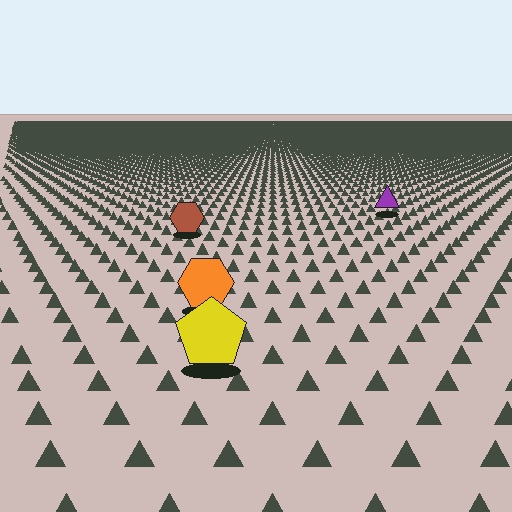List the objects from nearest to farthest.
From nearest to farthest: the yellow pentagon, the orange hexagon, the brown hexagon, the purple triangle.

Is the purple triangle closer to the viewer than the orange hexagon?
No. The orange hexagon is closer — you can tell from the texture gradient: the ground texture is coarser near it.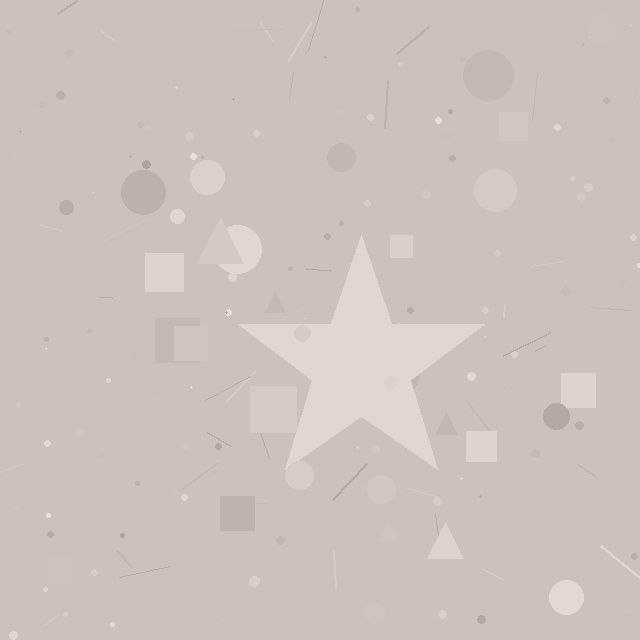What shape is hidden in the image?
A star is hidden in the image.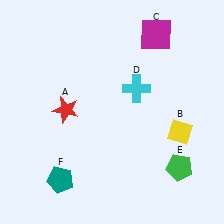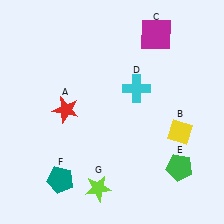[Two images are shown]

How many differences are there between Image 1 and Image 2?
There is 1 difference between the two images.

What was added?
A lime star (G) was added in Image 2.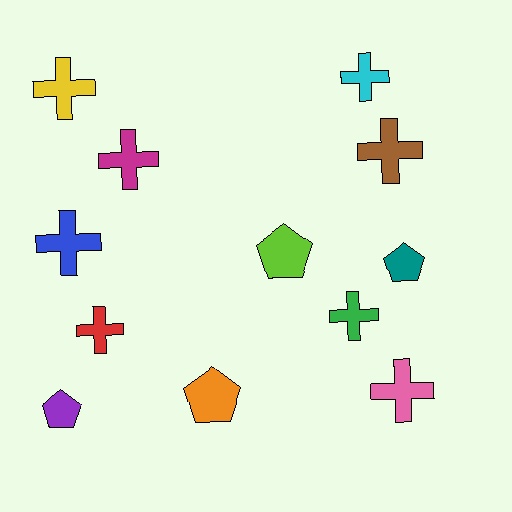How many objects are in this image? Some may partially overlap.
There are 12 objects.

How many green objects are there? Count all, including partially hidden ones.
There is 1 green object.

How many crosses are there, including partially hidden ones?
There are 8 crosses.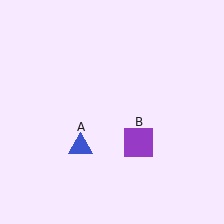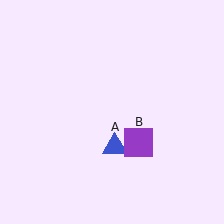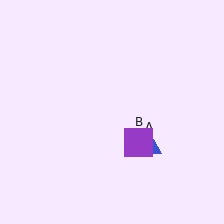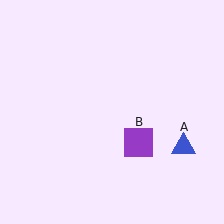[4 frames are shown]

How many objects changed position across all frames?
1 object changed position: blue triangle (object A).